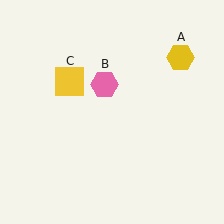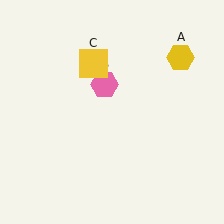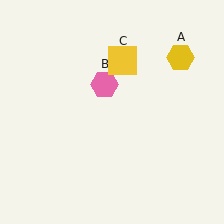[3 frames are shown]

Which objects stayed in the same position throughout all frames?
Yellow hexagon (object A) and pink hexagon (object B) remained stationary.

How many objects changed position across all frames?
1 object changed position: yellow square (object C).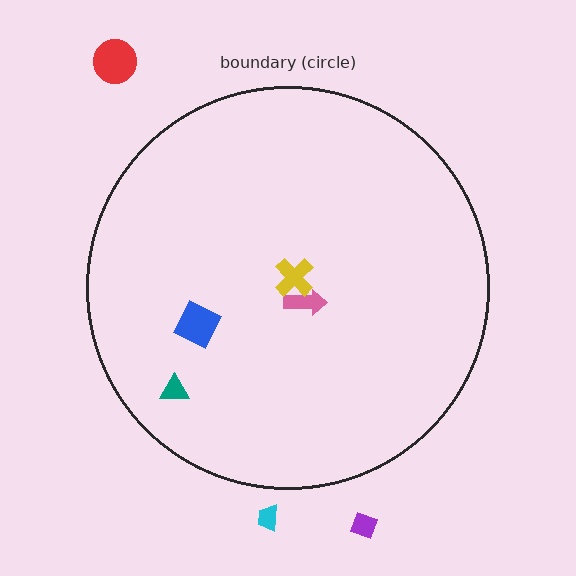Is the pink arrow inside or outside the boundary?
Inside.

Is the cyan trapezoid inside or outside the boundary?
Outside.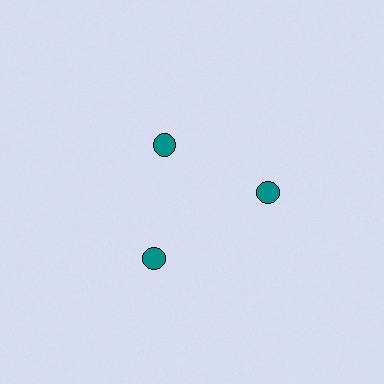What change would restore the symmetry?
The symmetry would be restored by moving it outward, back onto the ring so that all 3 circles sit at equal angles and equal distance from the center.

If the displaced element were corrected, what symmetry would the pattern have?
It would have 3-fold rotational symmetry — the pattern would map onto itself every 120 degrees.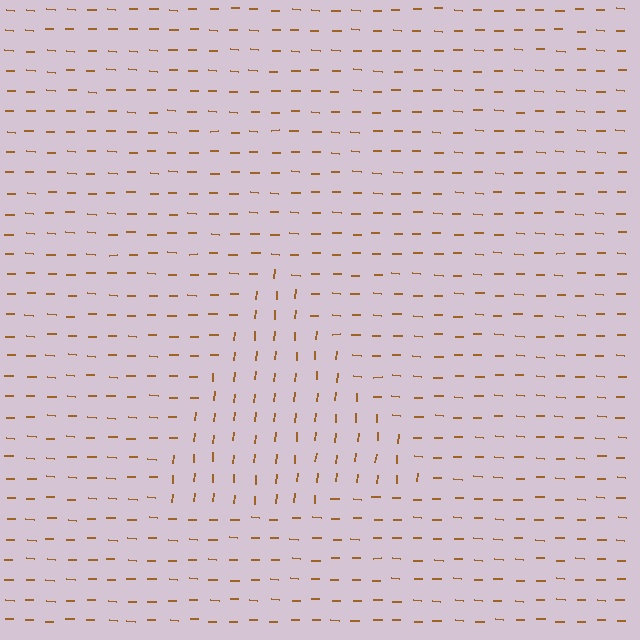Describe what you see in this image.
The image is filled with small brown line segments. A triangle region in the image has lines oriented differently from the surrounding lines, creating a visible texture boundary.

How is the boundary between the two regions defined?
The boundary is defined purely by a change in line orientation (approximately 87 degrees difference). All lines are the same color and thickness.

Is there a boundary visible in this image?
Yes, there is a texture boundary formed by a change in line orientation.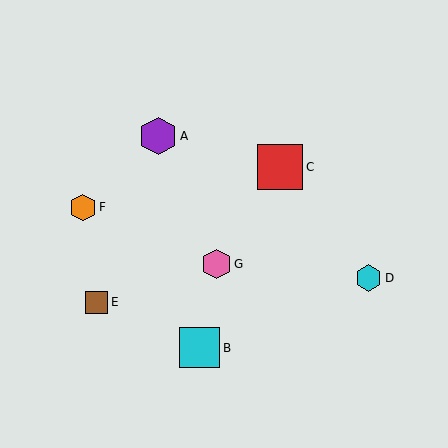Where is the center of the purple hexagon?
The center of the purple hexagon is at (158, 136).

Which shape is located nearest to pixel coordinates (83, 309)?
The brown square (labeled E) at (96, 302) is nearest to that location.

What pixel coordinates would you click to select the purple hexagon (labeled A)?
Click at (158, 136) to select the purple hexagon A.